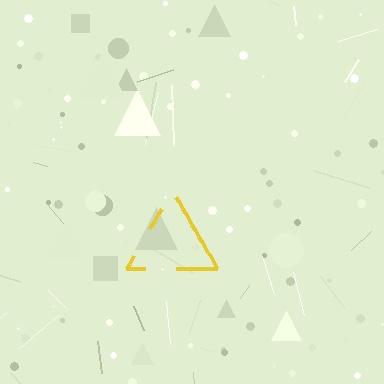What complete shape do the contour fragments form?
The contour fragments form a triangle.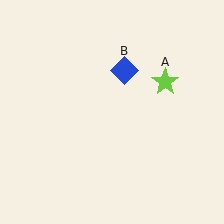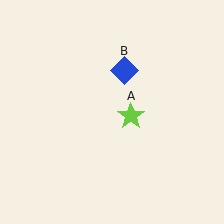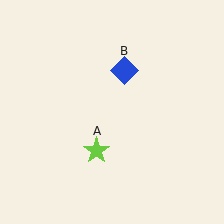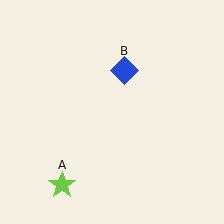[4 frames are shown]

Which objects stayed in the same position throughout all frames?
Blue diamond (object B) remained stationary.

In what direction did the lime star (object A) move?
The lime star (object A) moved down and to the left.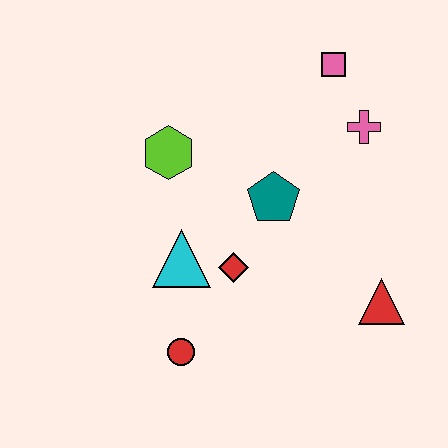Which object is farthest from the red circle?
The pink square is farthest from the red circle.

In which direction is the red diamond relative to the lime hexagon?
The red diamond is below the lime hexagon.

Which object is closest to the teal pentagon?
The red diamond is closest to the teal pentagon.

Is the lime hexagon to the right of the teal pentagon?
No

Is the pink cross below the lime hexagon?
No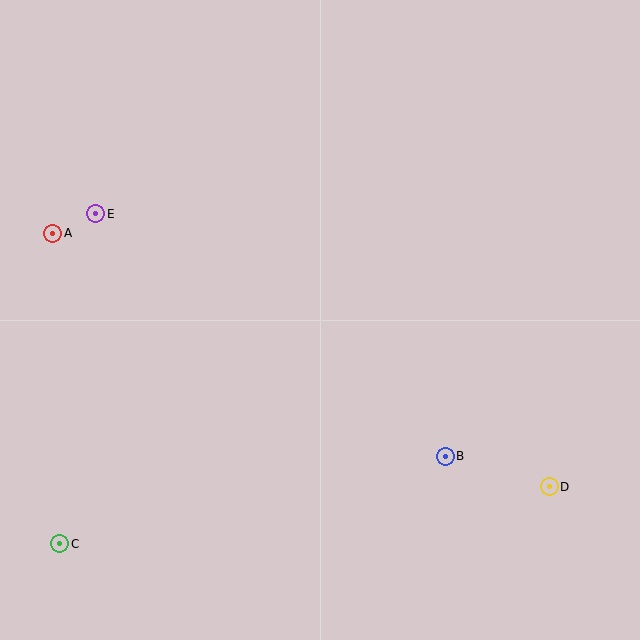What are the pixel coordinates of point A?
Point A is at (53, 233).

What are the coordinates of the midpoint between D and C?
The midpoint between D and C is at (305, 515).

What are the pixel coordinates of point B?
Point B is at (445, 456).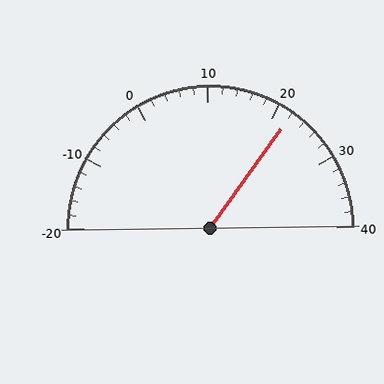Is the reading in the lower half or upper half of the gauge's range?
The reading is in the upper half of the range (-20 to 40).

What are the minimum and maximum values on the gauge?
The gauge ranges from -20 to 40.